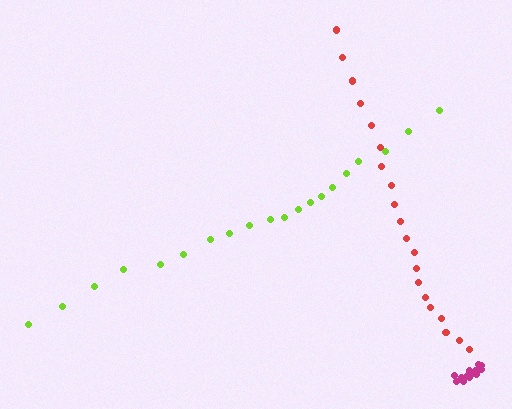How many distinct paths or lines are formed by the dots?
There are 3 distinct paths.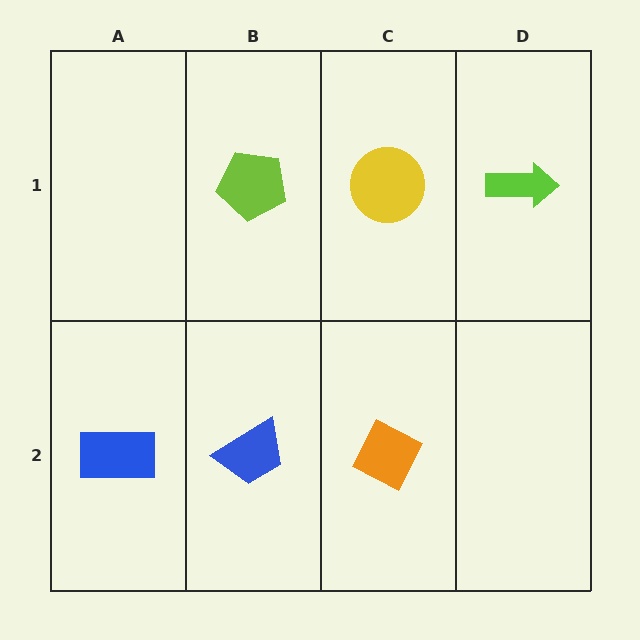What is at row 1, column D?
A lime arrow.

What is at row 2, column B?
A blue trapezoid.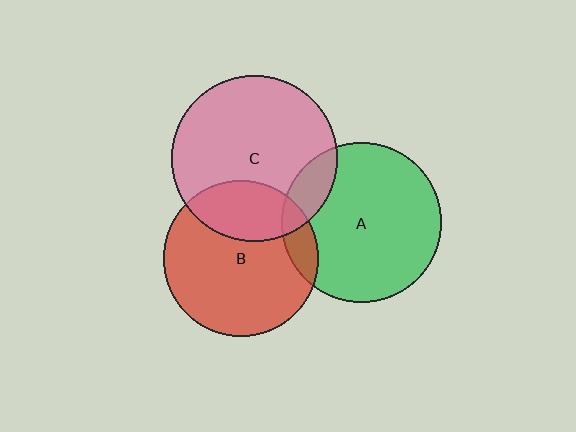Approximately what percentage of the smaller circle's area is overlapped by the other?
Approximately 10%.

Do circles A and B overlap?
Yes.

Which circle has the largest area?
Circle C (pink).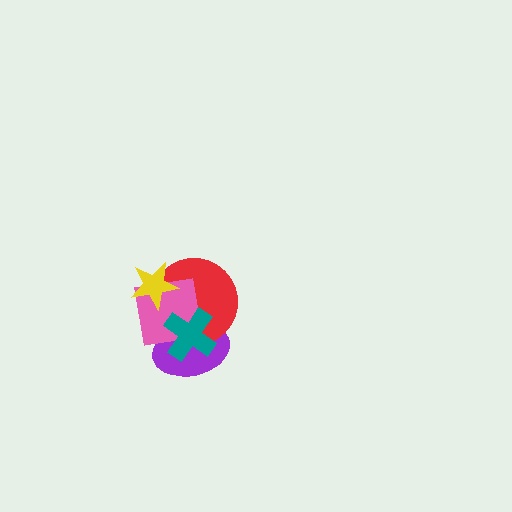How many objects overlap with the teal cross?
3 objects overlap with the teal cross.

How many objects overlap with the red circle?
4 objects overlap with the red circle.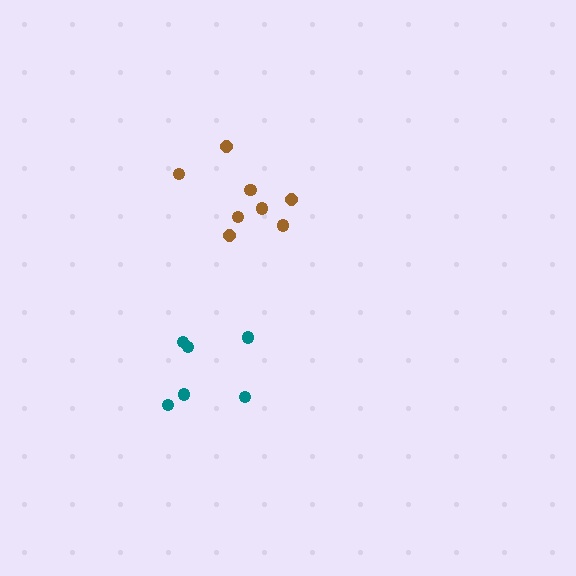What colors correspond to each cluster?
The clusters are colored: brown, teal.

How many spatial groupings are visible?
There are 2 spatial groupings.